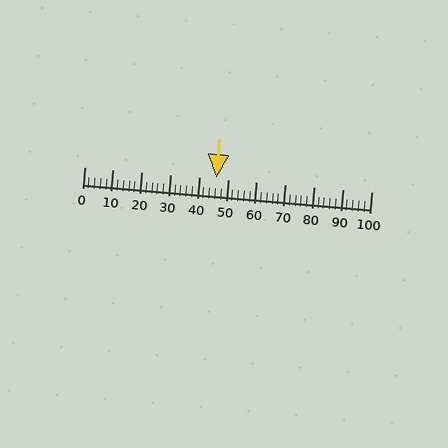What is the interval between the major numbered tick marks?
The major tick marks are spaced 10 units apart.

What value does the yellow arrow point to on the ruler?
The yellow arrow points to approximately 46.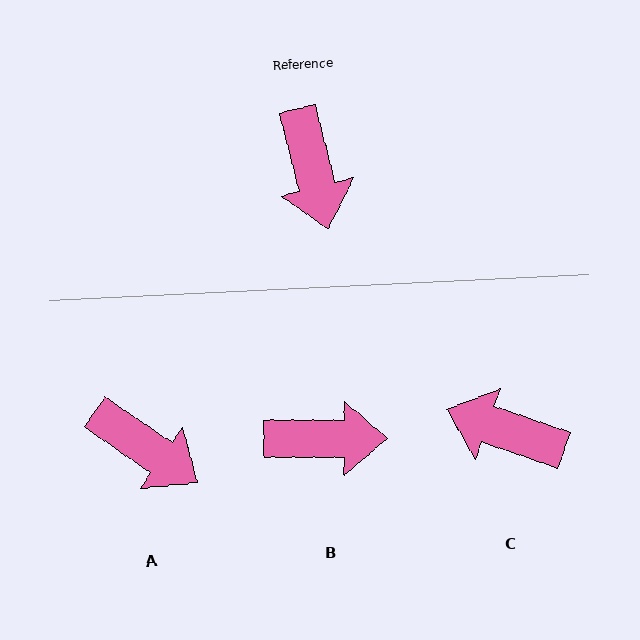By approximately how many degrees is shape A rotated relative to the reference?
Approximately 41 degrees counter-clockwise.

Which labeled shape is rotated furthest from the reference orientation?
C, about 123 degrees away.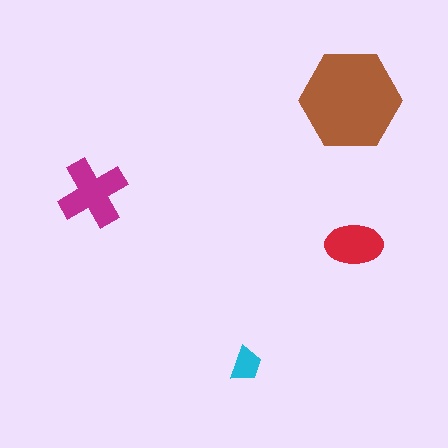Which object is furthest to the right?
The red ellipse is rightmost.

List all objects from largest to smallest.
The brown hexagon, the magenta cross, the red ellipse, the cyan trapezoid.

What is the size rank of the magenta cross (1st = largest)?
2nd.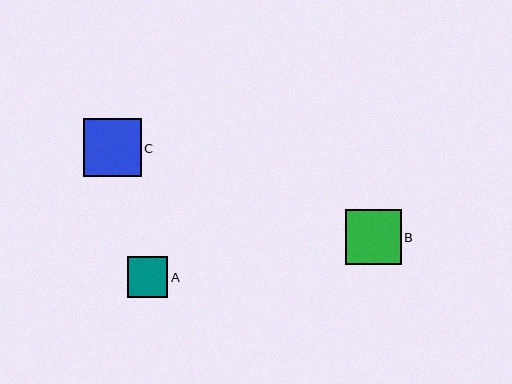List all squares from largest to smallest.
From largest to smallest: C, B, A.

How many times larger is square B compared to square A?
Square B is approximately 1.4 times the size of square A.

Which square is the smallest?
Square A is the smallest with a size of approximately 40 pixels.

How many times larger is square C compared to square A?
Square C is approximately 1.4 times the size of square A.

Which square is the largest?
Square C is the largest with a size of approximately 58 pixels.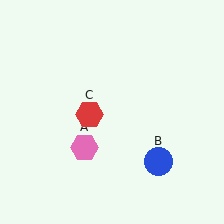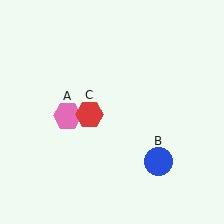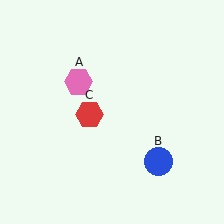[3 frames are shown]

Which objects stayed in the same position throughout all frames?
Blue circle (object B) and red hexagon (object C) remained stationary.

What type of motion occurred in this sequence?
The pink hexagon (object A) rotated clockwise around the center of the scene.